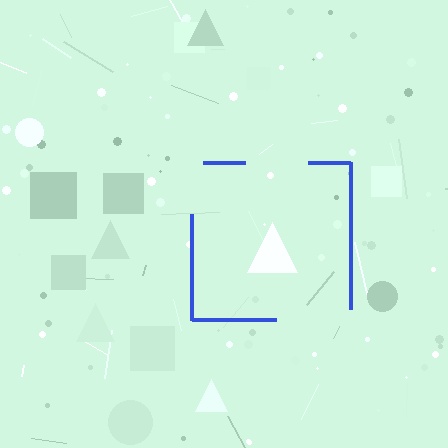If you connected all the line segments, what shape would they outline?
They would outline a square.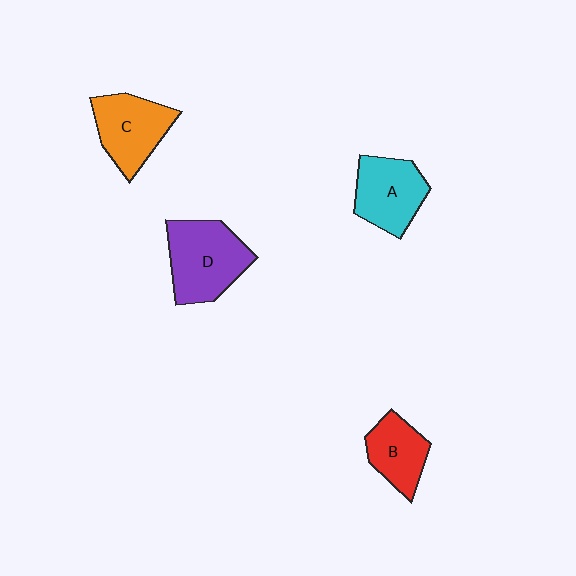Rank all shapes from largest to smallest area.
From largest to smallest: D (purple), C (orange), A (cyan), B (red).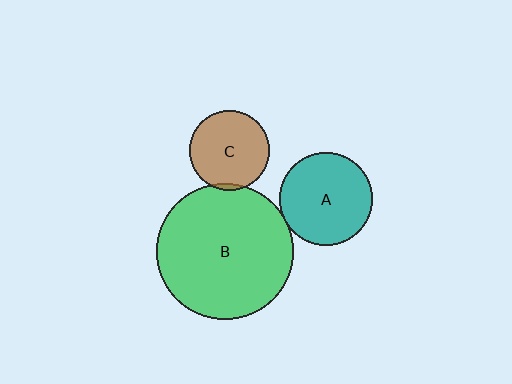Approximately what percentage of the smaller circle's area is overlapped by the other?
Approximately 5%.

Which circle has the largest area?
Circle B (green).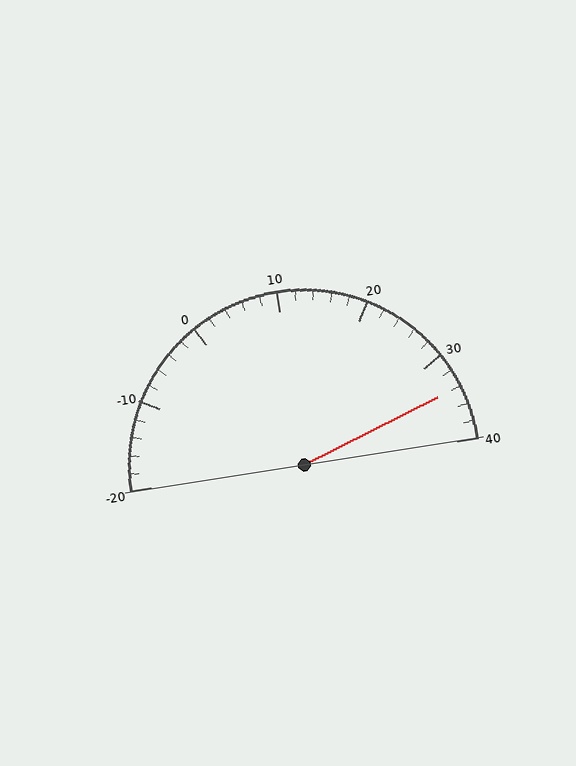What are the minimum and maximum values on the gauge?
The gauge ranges from -20 to 40.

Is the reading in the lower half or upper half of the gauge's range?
The reading is in the upper half of the range (-20 to 40).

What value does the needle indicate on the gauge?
The needle indicates approximately 34.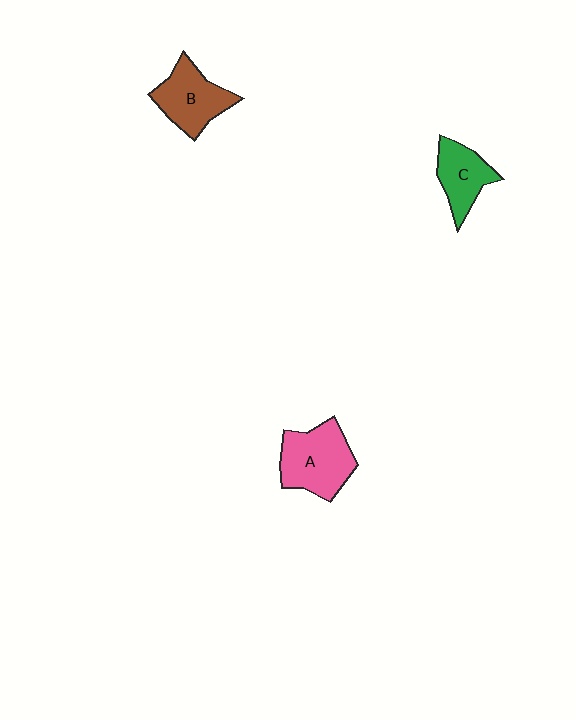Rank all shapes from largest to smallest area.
From largest to smallest: A (pink), B (brown), C (green).